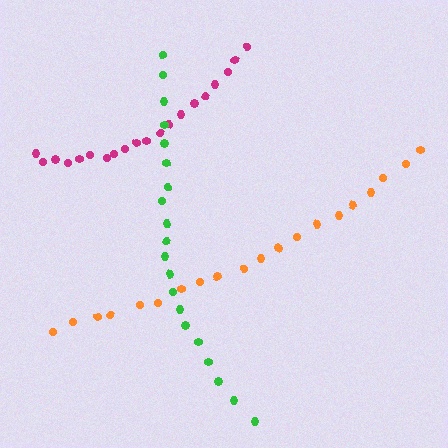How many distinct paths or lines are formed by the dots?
There are 3 distinct paths.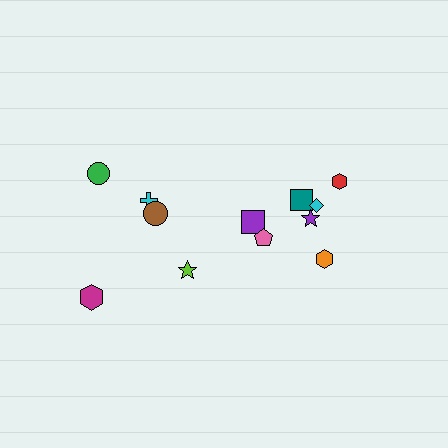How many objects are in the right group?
There are 7 objects.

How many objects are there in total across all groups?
There are 12 objects.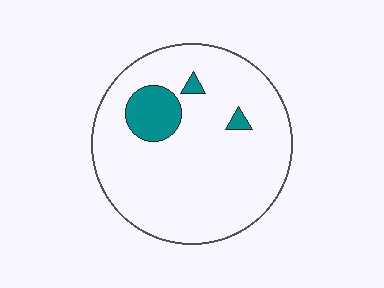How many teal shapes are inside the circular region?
3.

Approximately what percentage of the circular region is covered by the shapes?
Approximately 10%.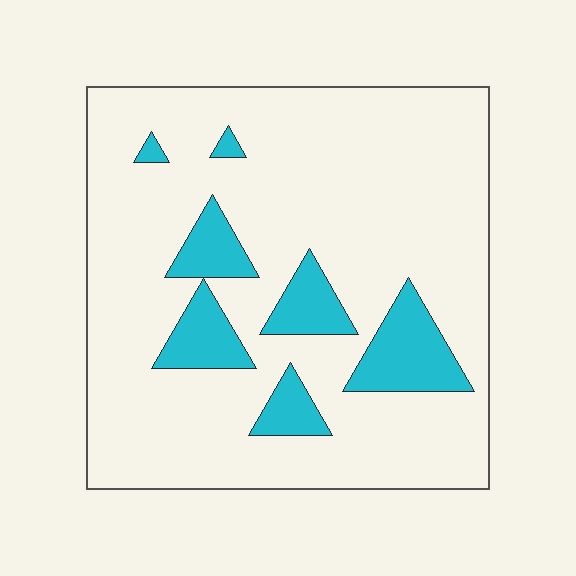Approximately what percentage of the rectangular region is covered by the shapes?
Approximately 15%.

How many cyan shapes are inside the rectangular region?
7.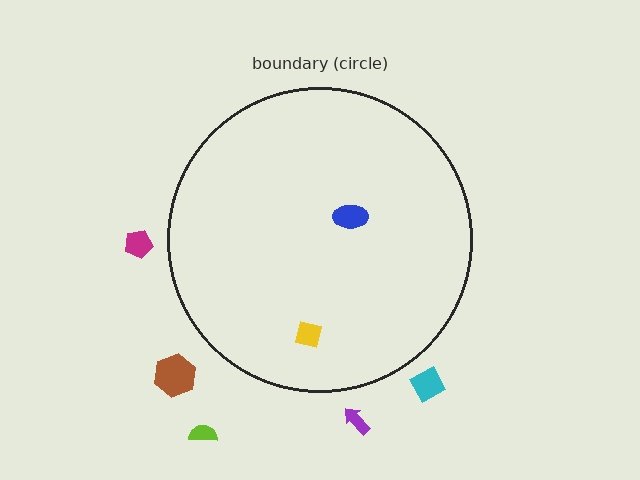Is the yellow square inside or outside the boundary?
Inside.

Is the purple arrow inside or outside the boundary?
Outside.